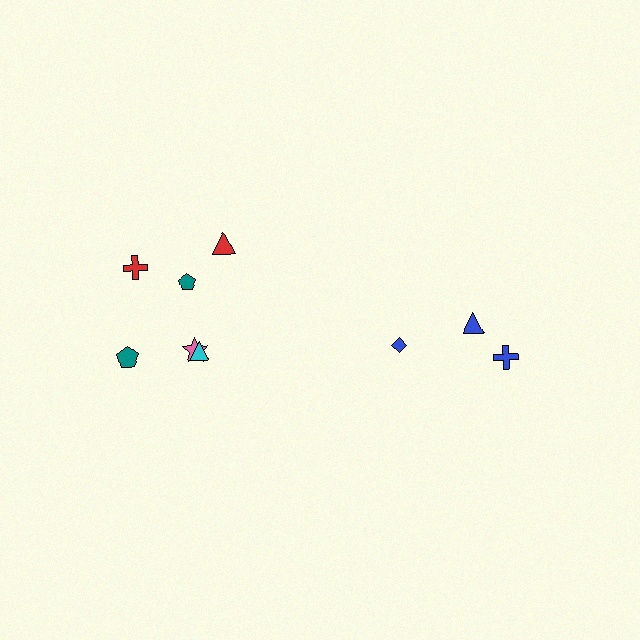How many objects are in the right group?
There are 3 objects.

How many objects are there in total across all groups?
There are 9 objects.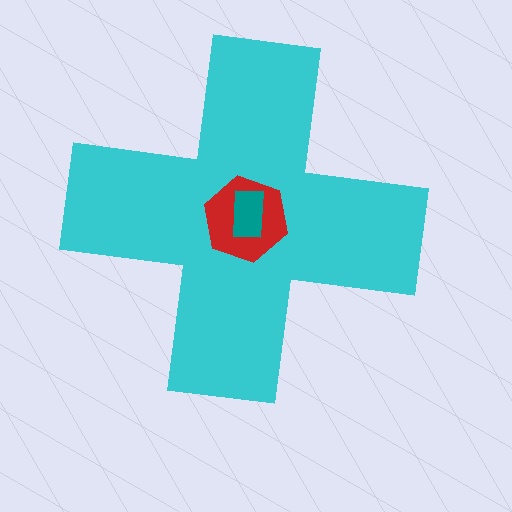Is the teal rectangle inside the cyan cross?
Yes.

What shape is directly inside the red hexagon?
The teal rectangle.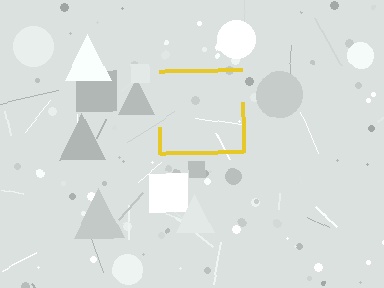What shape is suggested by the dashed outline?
The dashed outline suggests a square.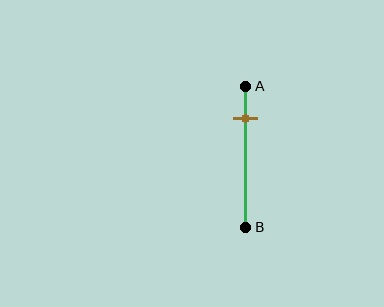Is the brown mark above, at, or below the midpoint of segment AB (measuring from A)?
The brown mark is above the midpoint of segment AB.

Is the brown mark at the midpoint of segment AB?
No, the mark is at about 20% from A, not at the 50% midpoint.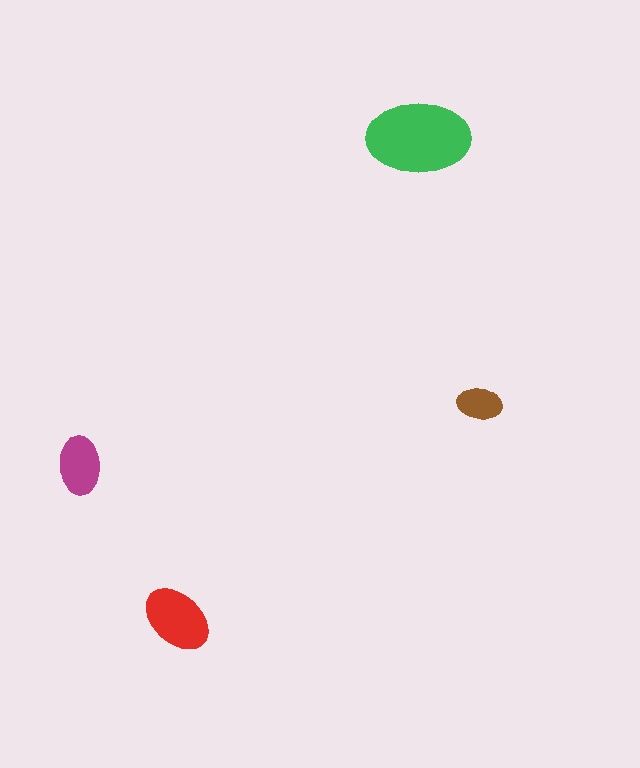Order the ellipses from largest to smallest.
the green one, the red one, the magenta one, the brown one.